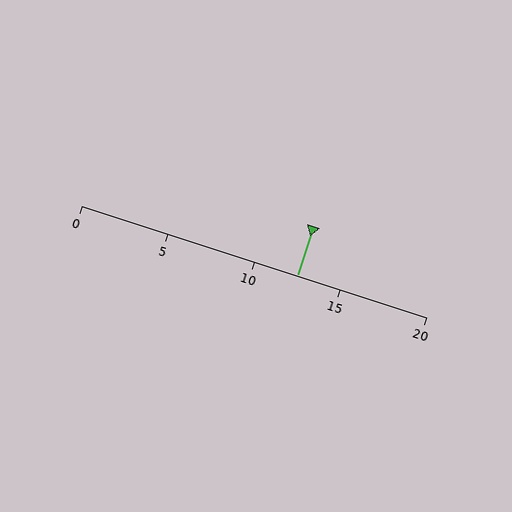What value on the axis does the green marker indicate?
The marker indicates approximately 12.5.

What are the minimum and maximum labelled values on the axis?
The axis runs from 0 to 20.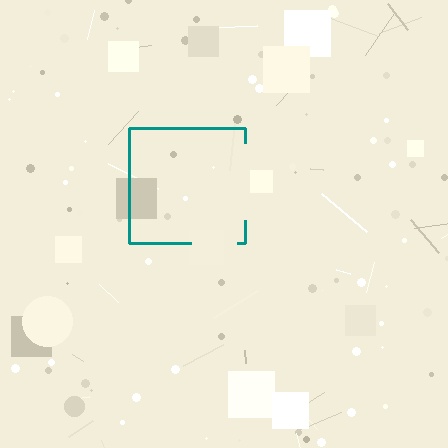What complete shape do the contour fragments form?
The contour fragments form a square.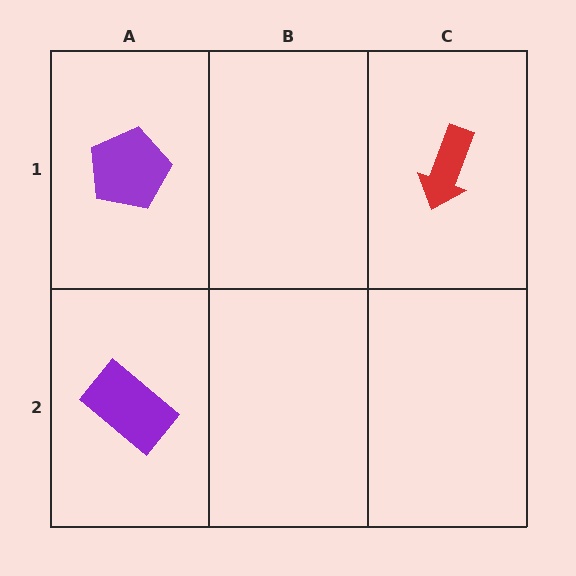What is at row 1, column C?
A red arrow.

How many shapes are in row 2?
1 shape.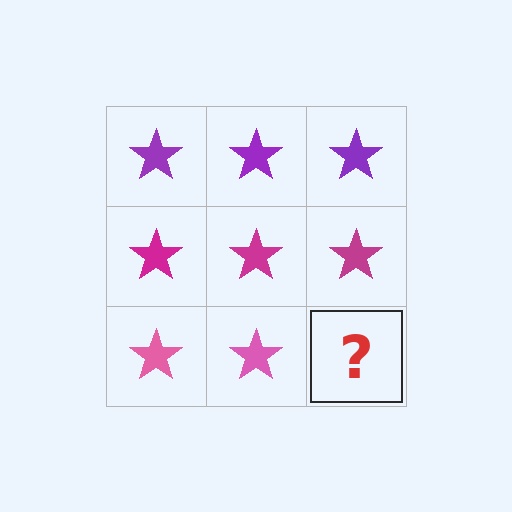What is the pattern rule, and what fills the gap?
The rule is that each row has a consistent color. The gap should be filled with a pink star.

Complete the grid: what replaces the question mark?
The question mark should be replaced with a pink star.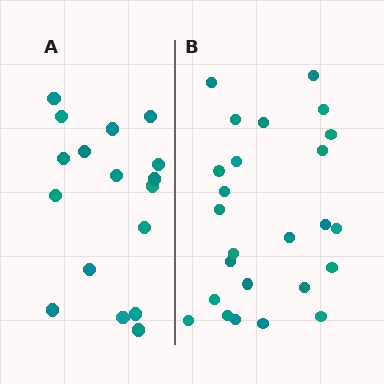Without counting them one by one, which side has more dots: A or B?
Region B (the right region) has more dots.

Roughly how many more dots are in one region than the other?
Region B has roughly 8 or so more dots than region A.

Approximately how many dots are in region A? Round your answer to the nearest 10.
About 20 dots. (The exact count is 17, which rounds to 20.)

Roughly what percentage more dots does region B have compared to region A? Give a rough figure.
About 45% more.